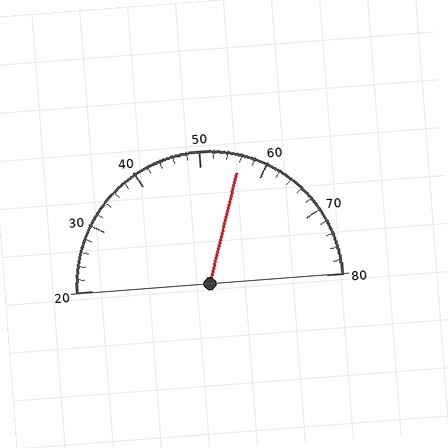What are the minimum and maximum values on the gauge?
The gauge ranges from 20 to 80.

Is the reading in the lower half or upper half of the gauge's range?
The reading is in the upper half of the range (20 to 80).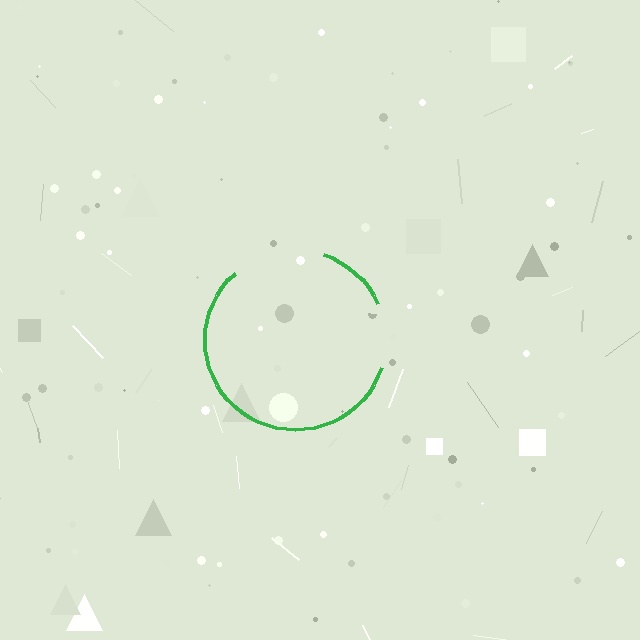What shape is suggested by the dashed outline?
The dashed outline suggests a circle.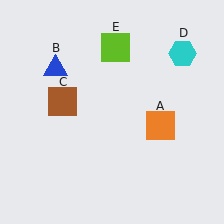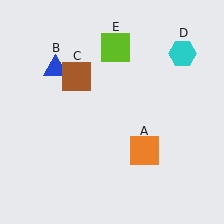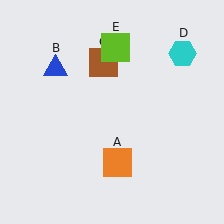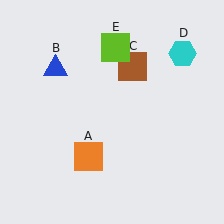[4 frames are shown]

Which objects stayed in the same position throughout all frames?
Blue triangle (object B) and cyan hexagon (object D) and lime square (object E) remained stationary.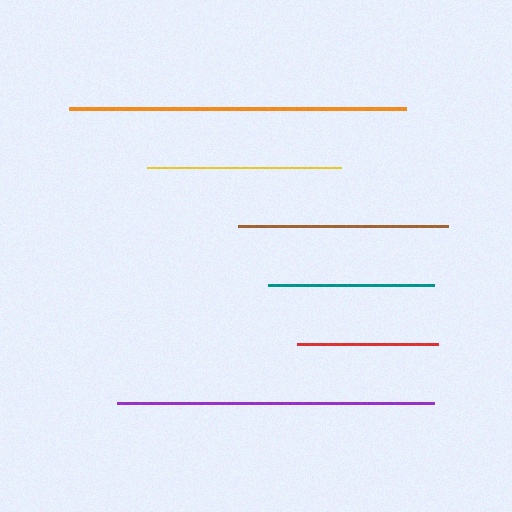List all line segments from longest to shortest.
From longest to shortest: orange, purple, brown, yellow, teal, red.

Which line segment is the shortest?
The red line is the shortest at approximately 141 pixels.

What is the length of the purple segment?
The purple segment is approximately 317 pixels long.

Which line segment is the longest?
The orange line is the longest at approximately 337 pixels.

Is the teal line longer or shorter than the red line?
The teal line is longer than the red line.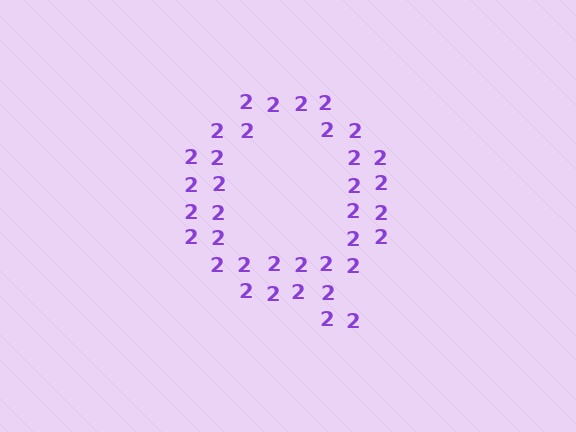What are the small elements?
The small elements are digit 2's.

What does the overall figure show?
The overall figure shows the letter Q.